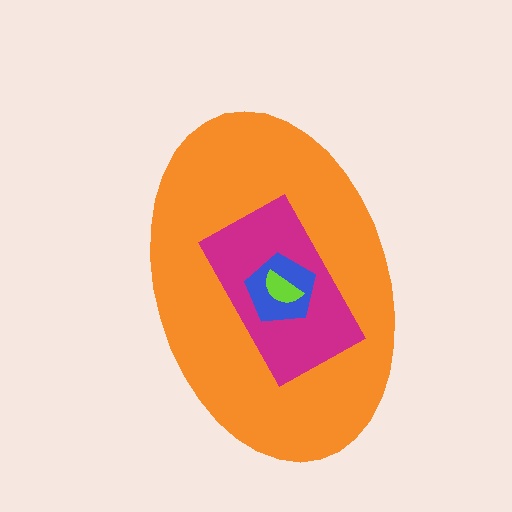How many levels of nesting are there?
4.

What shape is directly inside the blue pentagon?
The lime semicircle.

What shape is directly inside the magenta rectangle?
The blue pentagon.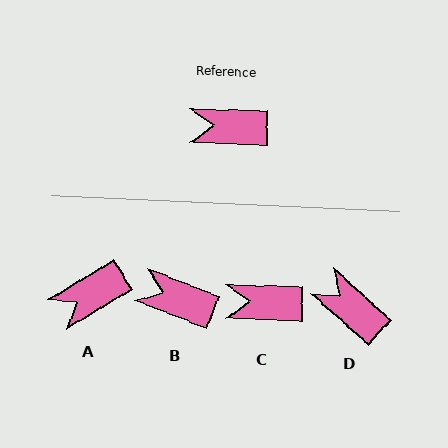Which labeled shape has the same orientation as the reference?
C.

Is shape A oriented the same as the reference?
No, it is off by about 33 degrees.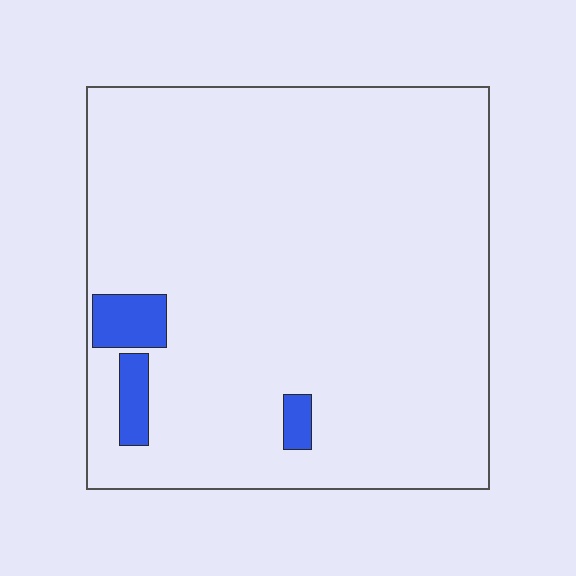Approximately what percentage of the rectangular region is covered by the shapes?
Approximately 5%.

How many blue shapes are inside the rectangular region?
3.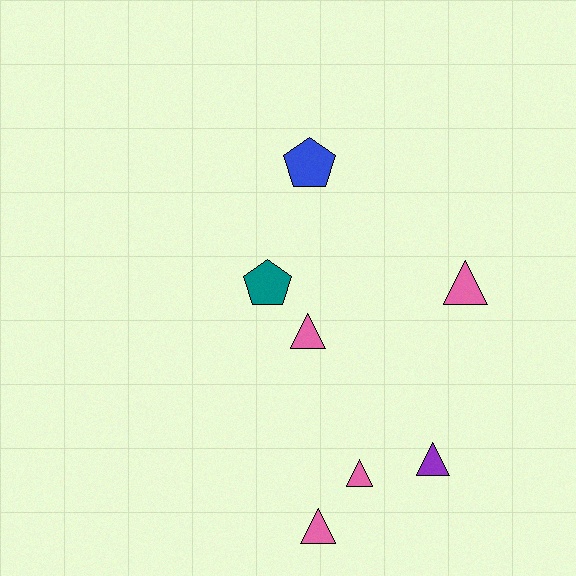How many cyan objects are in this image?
There are no cyan objects.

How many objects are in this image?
There are 7 objects.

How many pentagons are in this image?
There are 2 pentagons.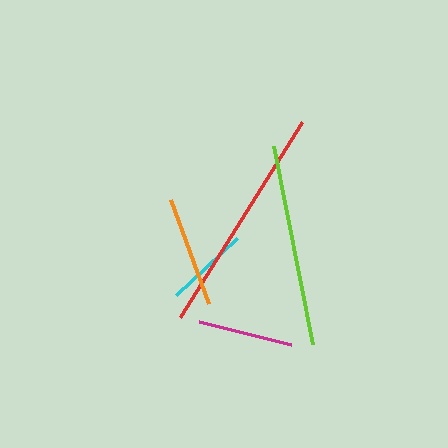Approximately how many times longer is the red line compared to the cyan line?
The red line is approximately 2.7 times the length of the cyan line.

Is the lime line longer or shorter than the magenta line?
The lime line is longer than the magenta line.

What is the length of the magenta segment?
The magenta segment is approximately 95 pixels long.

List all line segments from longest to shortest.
From longest to shortest: red, lime, orange, magenta, cyan.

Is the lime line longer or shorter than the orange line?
The lime line is longer than the orange line.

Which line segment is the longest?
The red line is the longest at approximately 230 pixels.